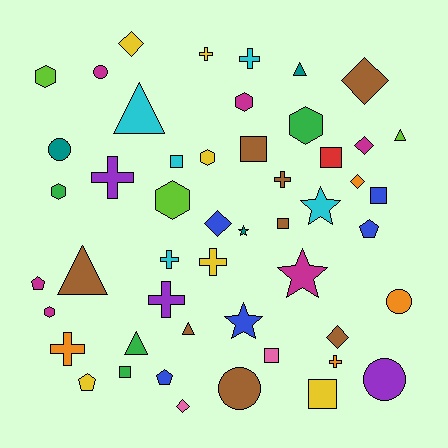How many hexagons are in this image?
There are 7 hexagons.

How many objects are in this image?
There are 50 objects.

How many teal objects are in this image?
There are 3 teal objects.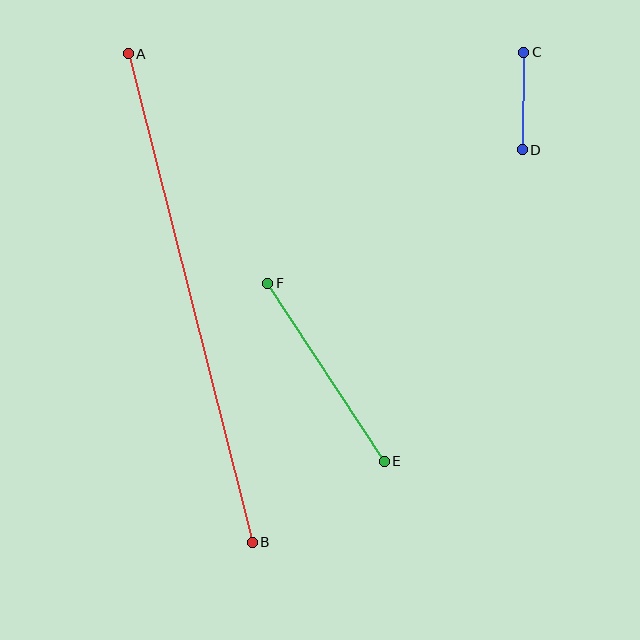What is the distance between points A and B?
The distance is approximately 504 pixels.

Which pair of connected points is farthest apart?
Points A and B are farthest apart.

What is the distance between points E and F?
The distance is approximately 213 pixels.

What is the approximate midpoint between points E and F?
The midpoint is at approximately (326, 372) pixels.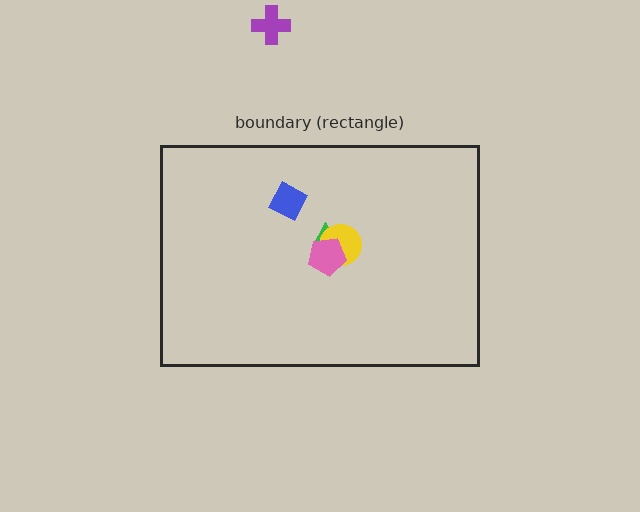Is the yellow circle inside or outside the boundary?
Inside.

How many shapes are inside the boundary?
4 inside, 1 outside.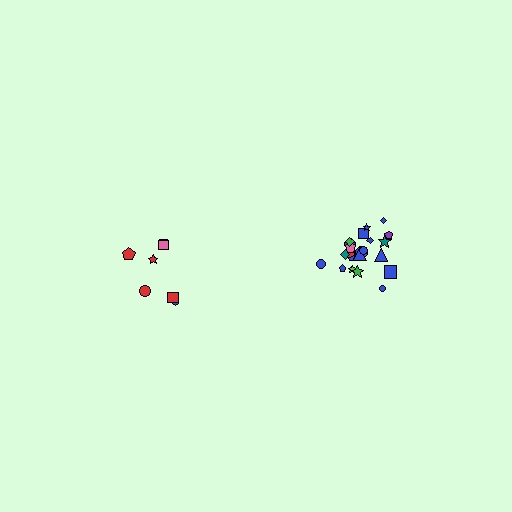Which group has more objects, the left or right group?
The right group.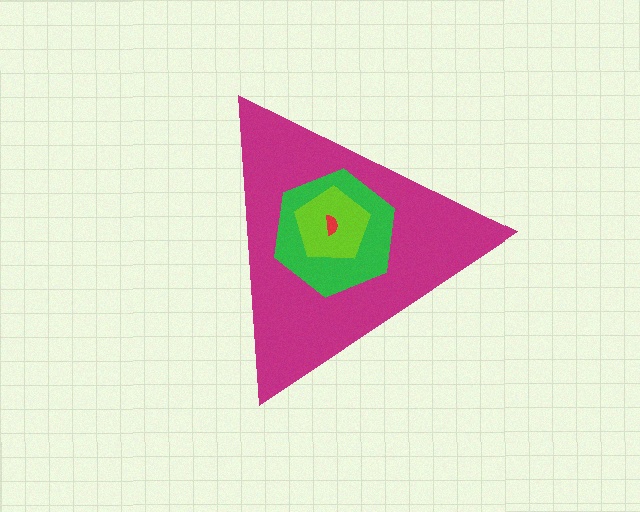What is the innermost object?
The red semicircle.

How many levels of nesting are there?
4.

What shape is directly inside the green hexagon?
The lime pentagon.